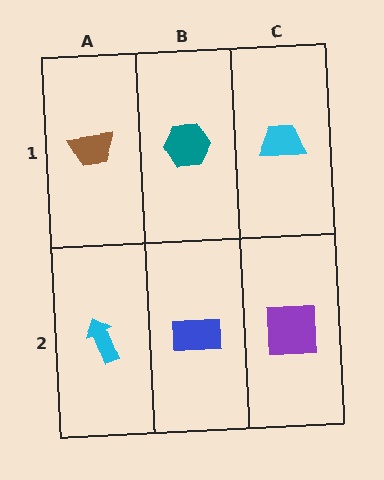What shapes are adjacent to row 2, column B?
A teal hexagon (row 1, column B), a cyan arrow (row 2, column A), a purple square (row 2, column C).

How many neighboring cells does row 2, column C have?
2.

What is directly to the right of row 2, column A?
A blue rectangle.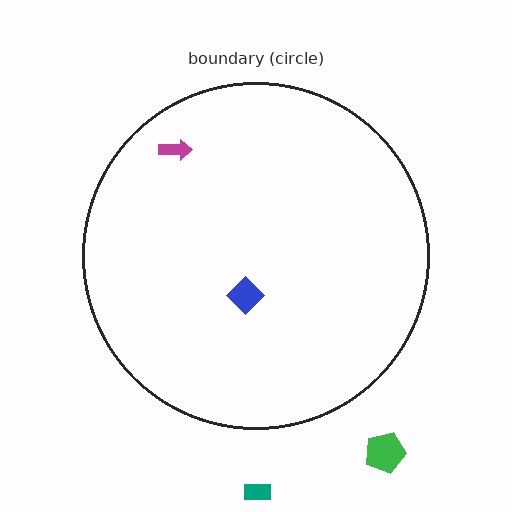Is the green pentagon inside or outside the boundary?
Outside.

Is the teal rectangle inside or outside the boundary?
Outside.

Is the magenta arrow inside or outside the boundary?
Inside.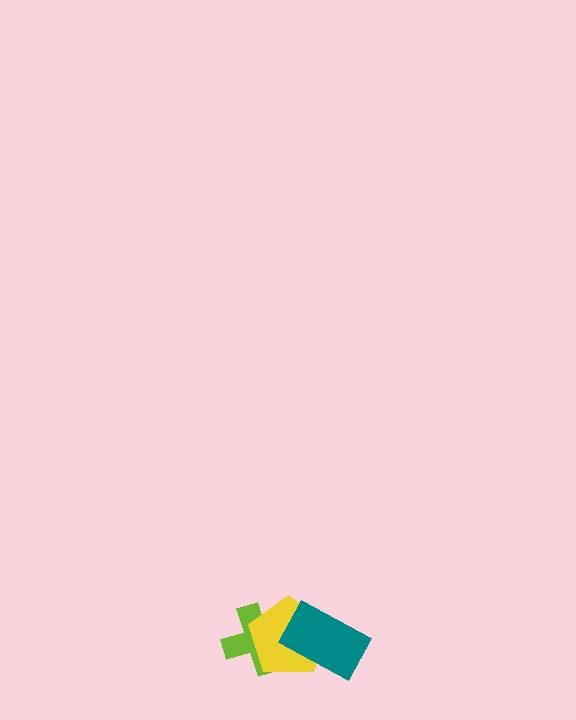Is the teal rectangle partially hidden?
No, no other shape covers it.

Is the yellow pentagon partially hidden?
Yes, it is partially covered by another shape.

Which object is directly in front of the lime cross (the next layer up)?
The yellow pentagon is directly in front of the lime cross.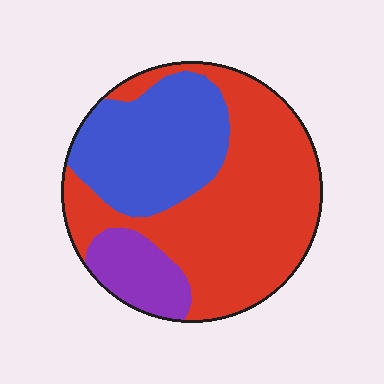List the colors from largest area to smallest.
From largest to smallest: red, blue, purple.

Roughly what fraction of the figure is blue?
Blue covers 31% of the figure.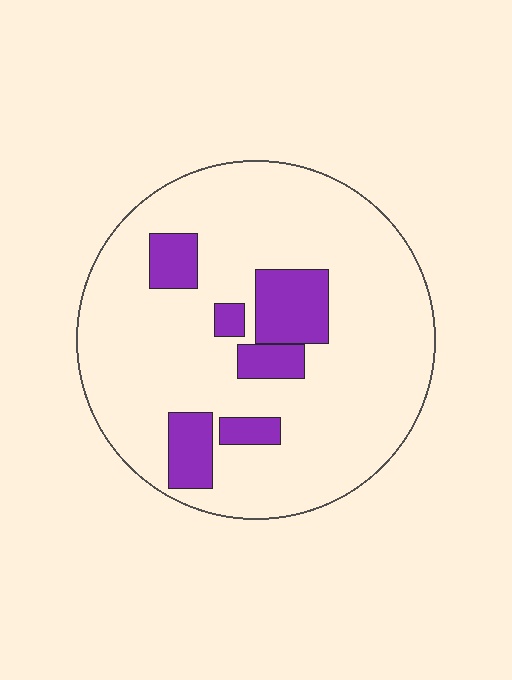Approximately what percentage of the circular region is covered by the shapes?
Approximately 15%.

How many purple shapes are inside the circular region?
6.